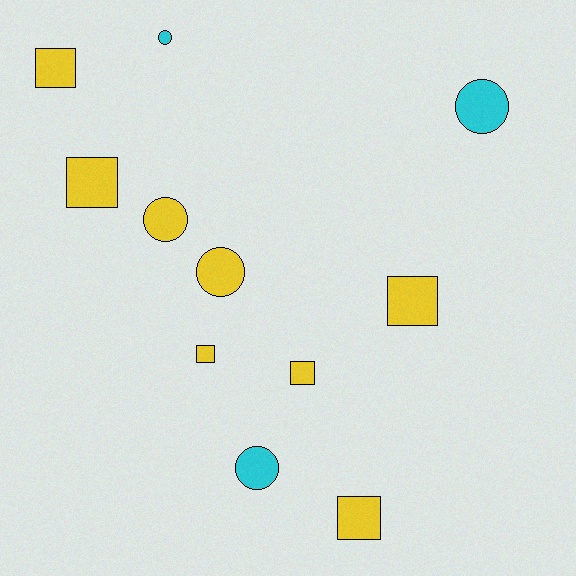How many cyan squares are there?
There are no cyan squares.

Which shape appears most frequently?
Square, with 6 objects.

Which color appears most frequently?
Yellow, with 8 objects.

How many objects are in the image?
There are 11 objects.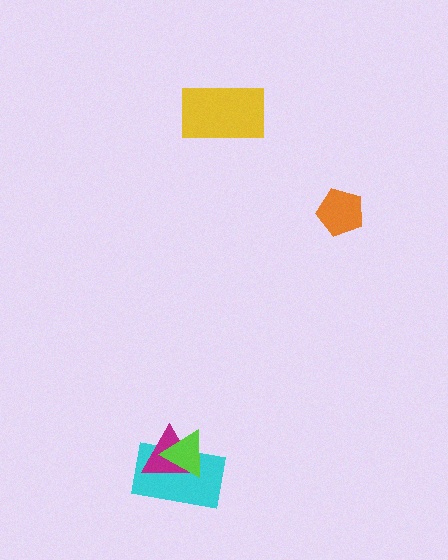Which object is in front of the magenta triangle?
The lime triangle is in front of the magenta triangle.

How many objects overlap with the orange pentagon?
0 objects overlap with the orange pentagon.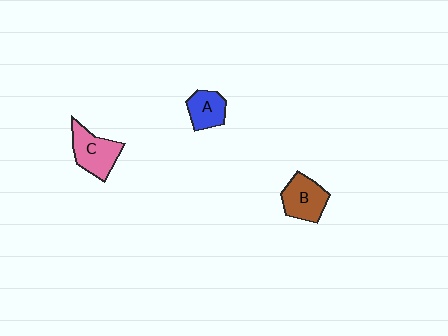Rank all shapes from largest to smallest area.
From largest to smallest: C (pink), B (brown), A (blue).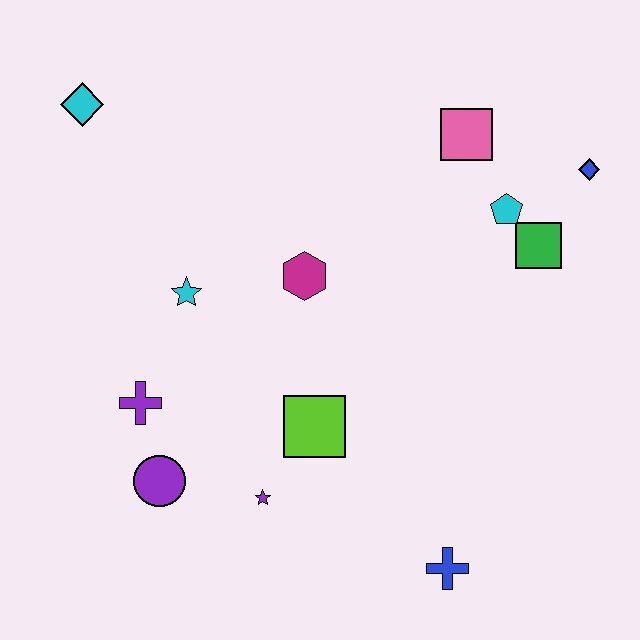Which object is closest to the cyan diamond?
The cyan star is closest to the cyan diamond.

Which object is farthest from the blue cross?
The cyan diamond is farthest from the blue cross.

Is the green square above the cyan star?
Yes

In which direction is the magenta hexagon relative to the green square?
The magenta hexagon is to the left of the green square.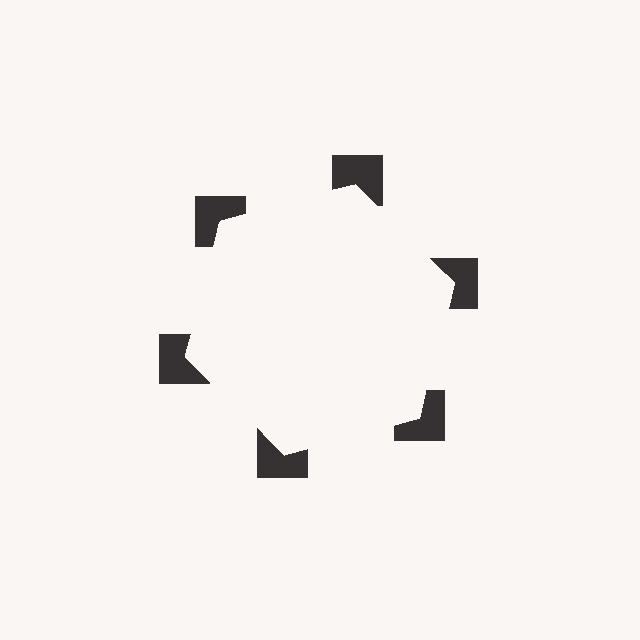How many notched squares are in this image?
There are 6 — one at each vertex of the illusory hexagon.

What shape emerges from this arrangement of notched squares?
An illusory hexagon — its edges are inferred from the aligned wedge cuts in the notched squares, not physically drawn.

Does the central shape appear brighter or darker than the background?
It typically appears slightly brighter than the background, even though no actual brightness change is drawn.